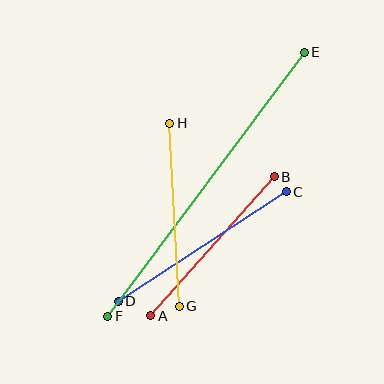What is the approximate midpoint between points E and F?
The midpoint is at approximately (206, 184) pixels.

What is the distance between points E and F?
The distance is approximately 329 pixels.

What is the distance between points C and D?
The distance is approximately 201 pixels.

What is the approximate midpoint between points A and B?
The midpoint is at approximately (212, 246) pixels.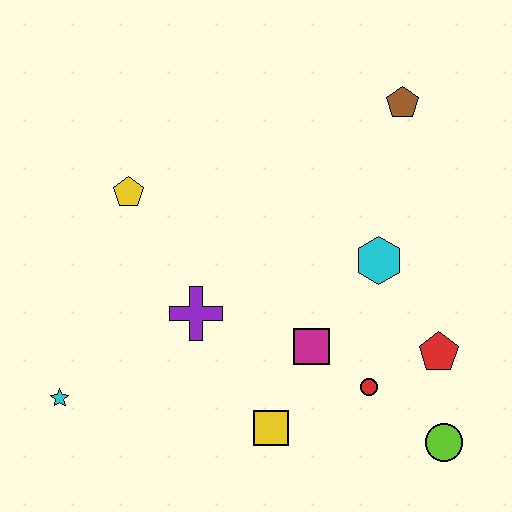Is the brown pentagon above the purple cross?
Yes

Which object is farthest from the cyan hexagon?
The cyan star is farthest from the cyan hexagon.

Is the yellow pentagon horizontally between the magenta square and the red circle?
No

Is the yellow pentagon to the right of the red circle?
No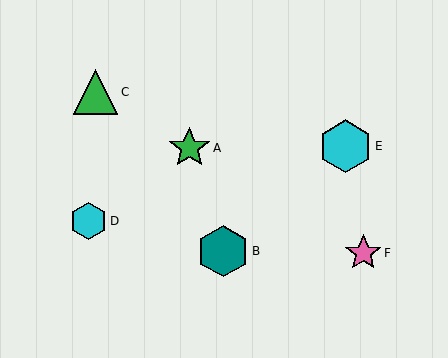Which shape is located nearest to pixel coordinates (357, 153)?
The cyan hexagon (labeled E) at (346, 146) is nearest to that location.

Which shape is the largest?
The cyan hexagon (labeled E) is the largest.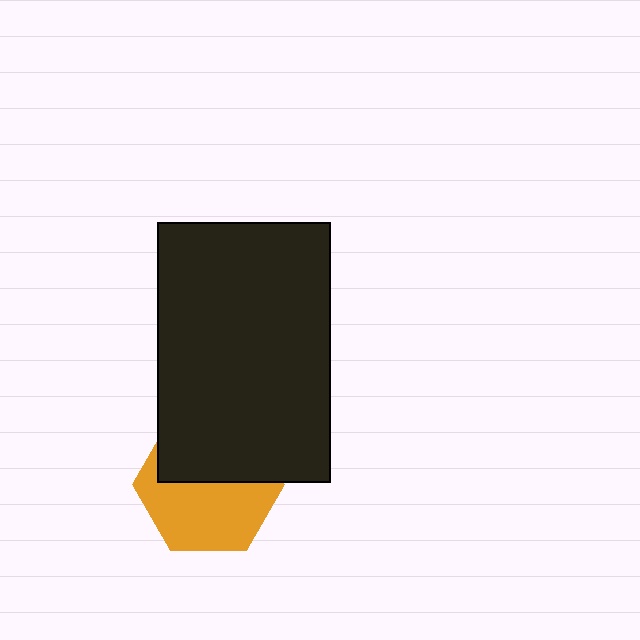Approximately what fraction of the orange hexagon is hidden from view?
Roughly 45% of the orange hexagon is hidden behind the black rectangle.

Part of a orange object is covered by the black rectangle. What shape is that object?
It is a hexagon.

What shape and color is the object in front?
The object in front is a black rectangle.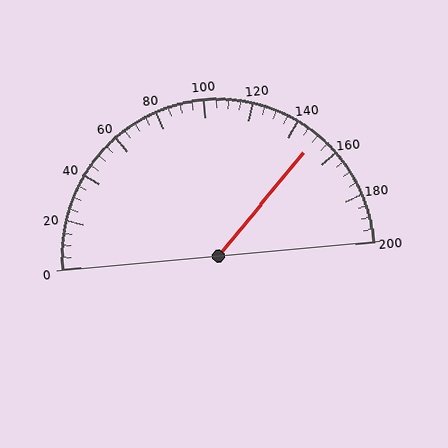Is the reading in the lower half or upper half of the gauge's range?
The reading is in the upper half of the range (0 to 200).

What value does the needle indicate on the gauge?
The needle indicates approximately 150.